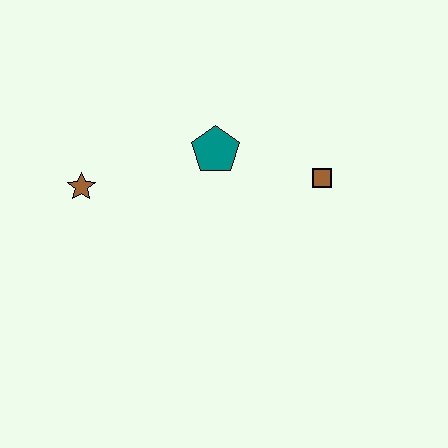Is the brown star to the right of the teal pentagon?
No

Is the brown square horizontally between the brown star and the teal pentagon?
No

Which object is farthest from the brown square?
The brown star is farthest from the brown square.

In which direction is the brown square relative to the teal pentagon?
The brown square is to the right of the teal pentagon.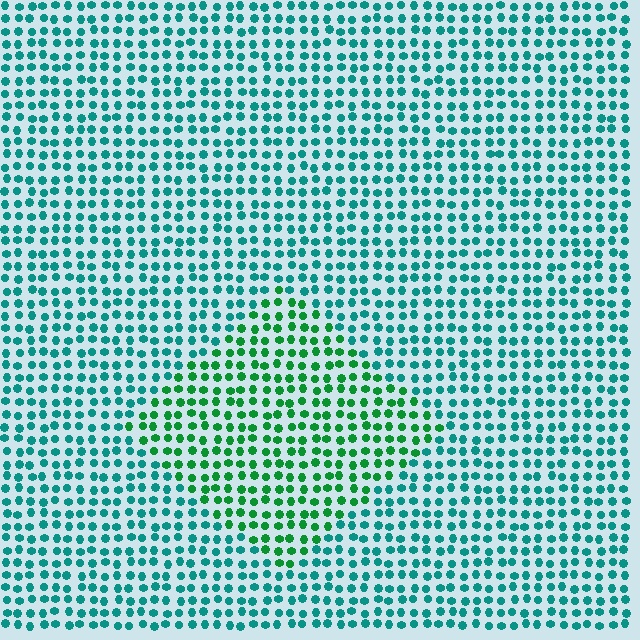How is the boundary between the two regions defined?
The boundary is defined purely by a slight shift in hue (about 38 degrees). Spacing, size, and orientation are identical on both sides.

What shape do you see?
I see a diamond.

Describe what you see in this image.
The image is filled with small teal elements in a uniform arrangement. A diamond-shaped region is visible where the elements are tinted to a slightly different hue, forming a subtle color boundary.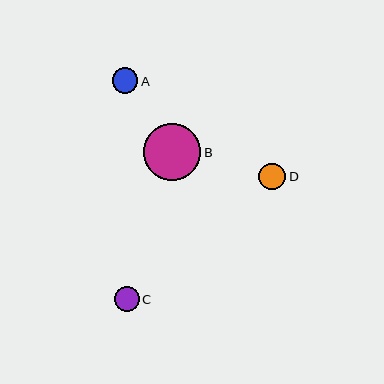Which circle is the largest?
Circle B is the largest with a size of approximately 57 pixels.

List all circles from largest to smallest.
From largest to smallest: B, D, A, C.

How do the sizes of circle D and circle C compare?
Circle D and circle C are approximately the same size.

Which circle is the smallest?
Circle C is the smallest with a size of approximately 25 pixels.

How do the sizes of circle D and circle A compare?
Circle D and circle A are approximately the same size.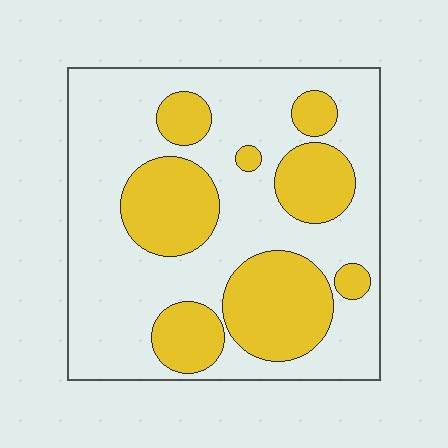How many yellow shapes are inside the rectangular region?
8.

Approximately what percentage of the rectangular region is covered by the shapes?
Approximately 35%.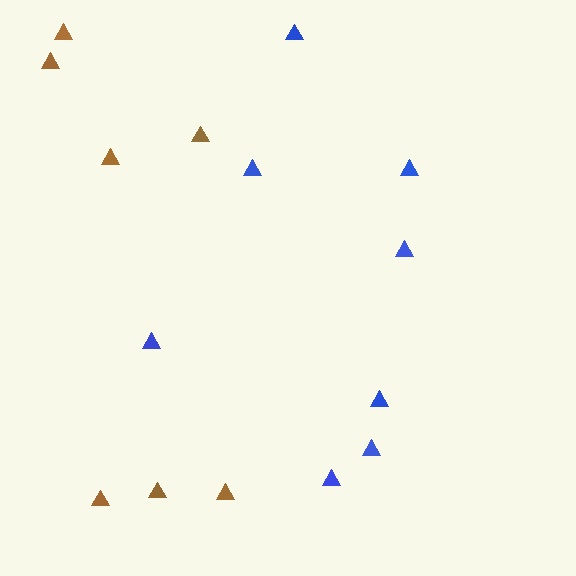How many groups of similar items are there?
There are 2 groups: one group of brown triangles (7) and one group of blue triangles (8).